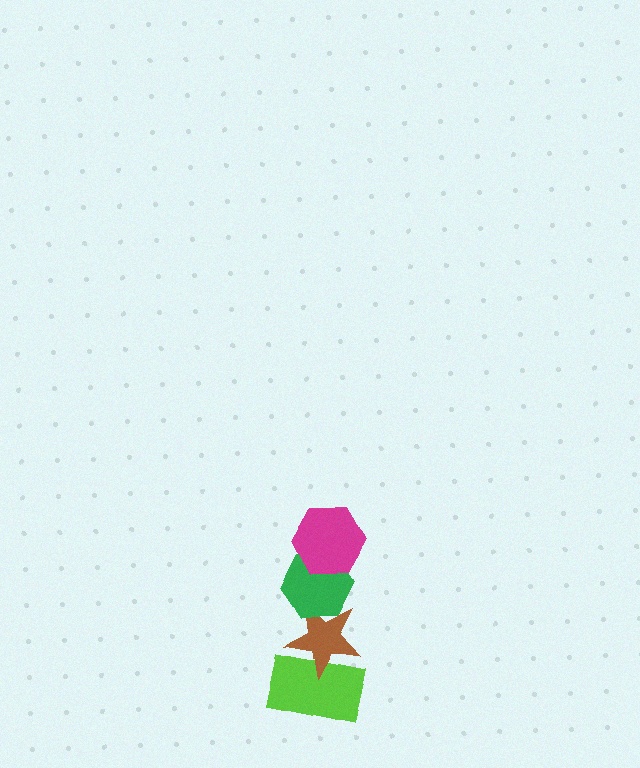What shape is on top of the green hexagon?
The magenta hexagon is on top of the green hexagon.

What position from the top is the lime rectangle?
The lime rectangle is 4th from the top.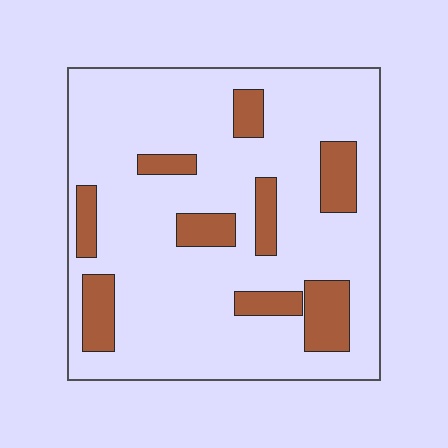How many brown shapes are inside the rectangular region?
9.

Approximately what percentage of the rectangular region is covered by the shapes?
Approximately 20%.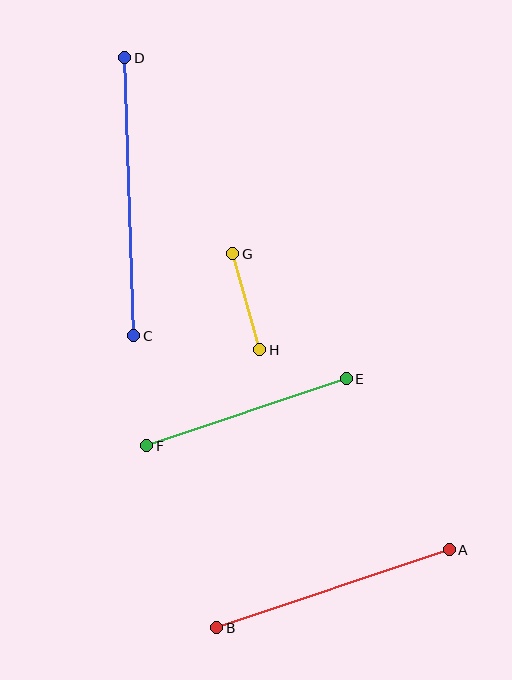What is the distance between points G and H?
The distance is approximately 99 pixels.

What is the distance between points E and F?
The distance is approximately 210 pixels.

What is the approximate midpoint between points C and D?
The midpoint is at approximately (129, 197) pixels.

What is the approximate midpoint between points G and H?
The midpoint is at approximately (246, 302) pixels.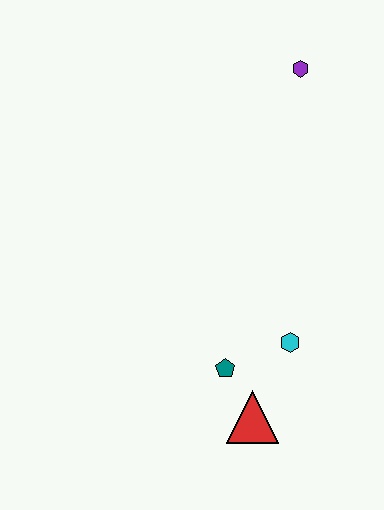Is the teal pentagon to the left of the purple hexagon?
Yes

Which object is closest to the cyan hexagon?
The teal pentagon is closest to the cyan hexagon.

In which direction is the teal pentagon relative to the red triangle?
The teal pentagon is above the red triangle.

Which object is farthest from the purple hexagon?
The red triangle is farthest from the purple hexagon.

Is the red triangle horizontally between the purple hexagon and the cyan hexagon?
No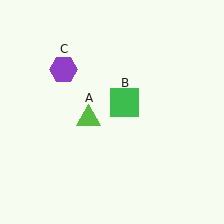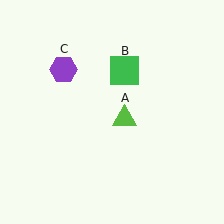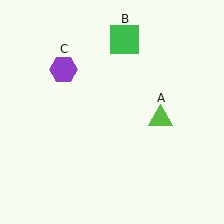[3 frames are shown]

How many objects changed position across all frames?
2 objects changed position: lime triangle (object A), green square (object B).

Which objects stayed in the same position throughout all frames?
Purple hexagon (object C) remained stationary.